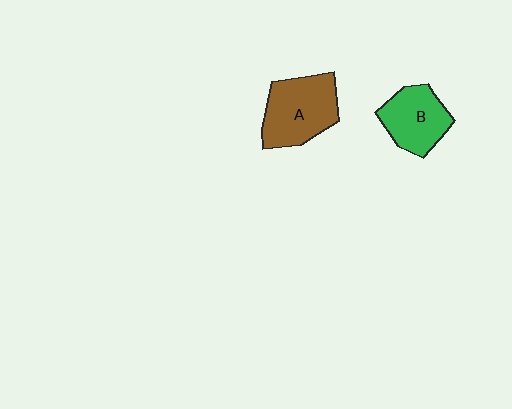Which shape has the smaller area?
Shape B (green).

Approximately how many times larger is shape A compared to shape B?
Approximately 1.3 times.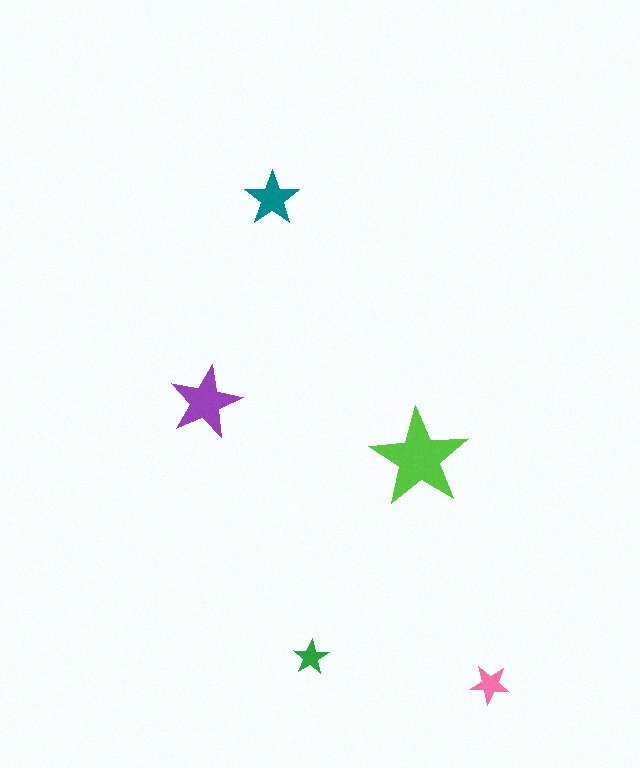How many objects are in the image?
There are 5 objects in the image.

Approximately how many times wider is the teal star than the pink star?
About 1.5 times wider.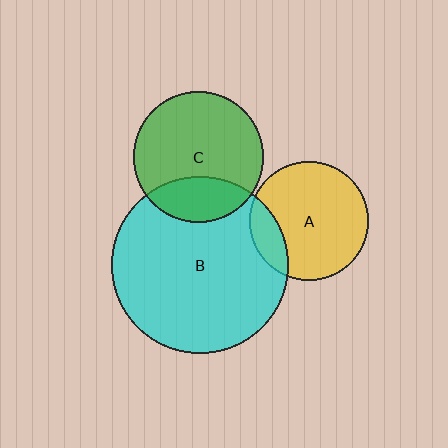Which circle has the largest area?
Circle B (cyan).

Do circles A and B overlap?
Yes.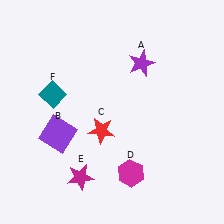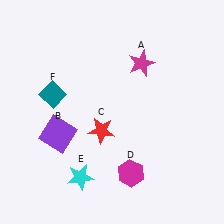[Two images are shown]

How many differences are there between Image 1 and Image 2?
There are 2 differences between the two images.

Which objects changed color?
A changed from purple to magenta. E changed from magenta to cyan.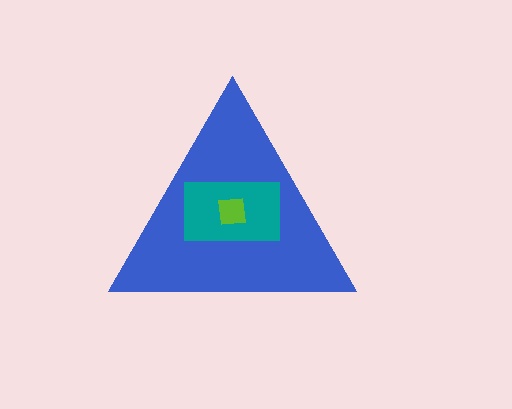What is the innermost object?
The lime square.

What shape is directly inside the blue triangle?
The teal rectangle.